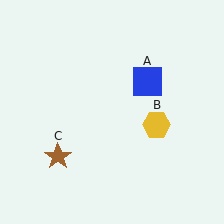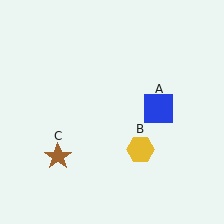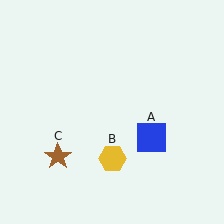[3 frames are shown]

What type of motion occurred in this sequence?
The blue square (object A), yellow hexagon (object B) rotated clockwise around the center of the scene.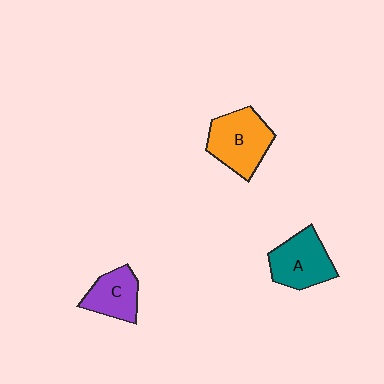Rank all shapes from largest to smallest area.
From largest to smallest: B (orange), A (teal), C (purple).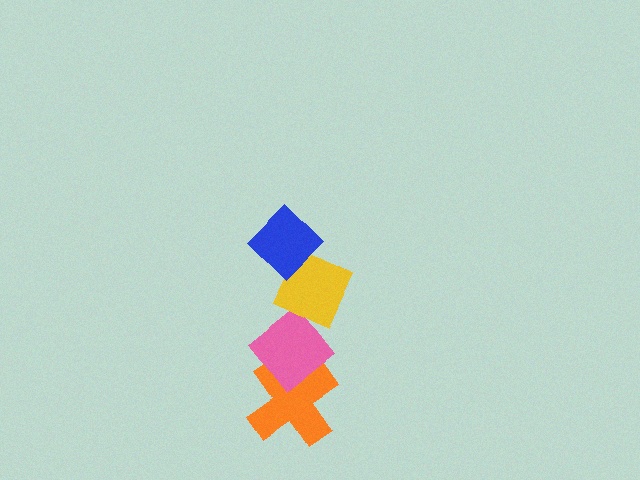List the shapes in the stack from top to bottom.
From top to bottom: the blue diamond, the yellow diamond, the pink diamond, the orange cross.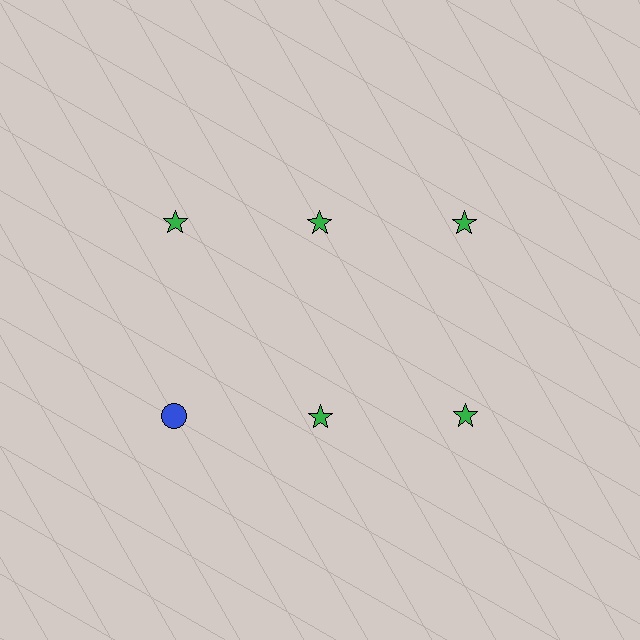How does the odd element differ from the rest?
It differs in both color (blue instead of green) and shape (circle instead of star).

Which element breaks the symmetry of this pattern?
The blue circle in the second row, leftmost column breaks the symmetry. All other shapes are green stars.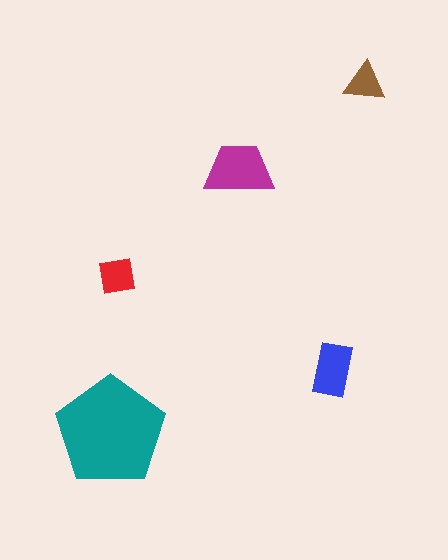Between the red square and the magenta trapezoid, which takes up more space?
The magenta trapezoid.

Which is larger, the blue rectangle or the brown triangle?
The blue rectangle.